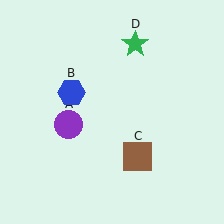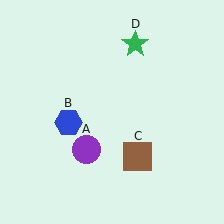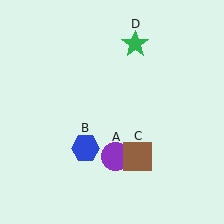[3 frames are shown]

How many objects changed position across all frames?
2 objects changed position: purple circle (object A), blue hexagon (object B).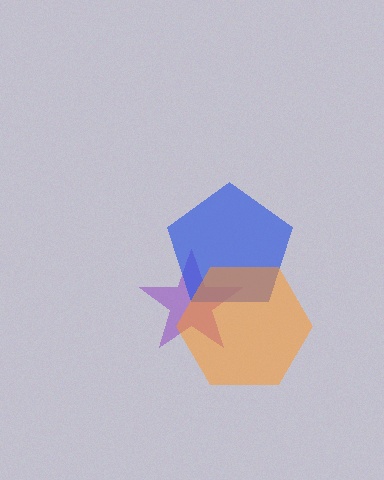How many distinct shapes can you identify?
There are 3 distinct shapes: a purple star, a blue pentagon, an orange hexagon.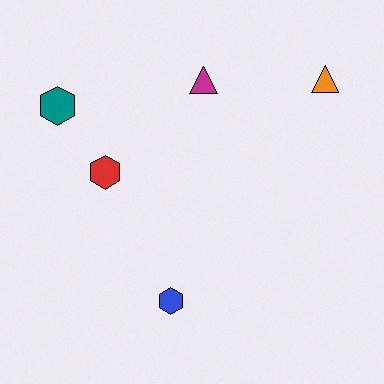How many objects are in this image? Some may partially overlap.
There are 5 objects.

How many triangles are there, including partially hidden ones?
There are 2 triangles.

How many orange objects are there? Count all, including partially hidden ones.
There is 1 orange object.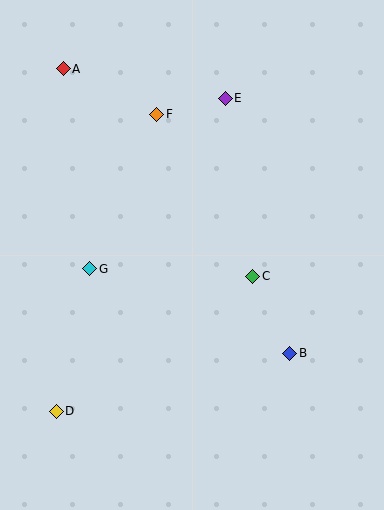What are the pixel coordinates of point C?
Point C is at (253, 276).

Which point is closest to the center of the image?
Point C at (253, 276) is closest to the center.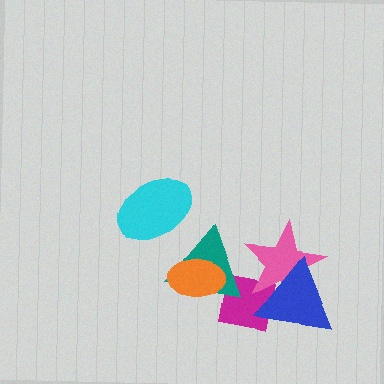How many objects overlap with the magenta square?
4 objects overlap with the magenta square.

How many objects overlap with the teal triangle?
3 objects overlap with the teal triangle.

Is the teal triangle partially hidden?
Yes, it is partially covered by another shape.